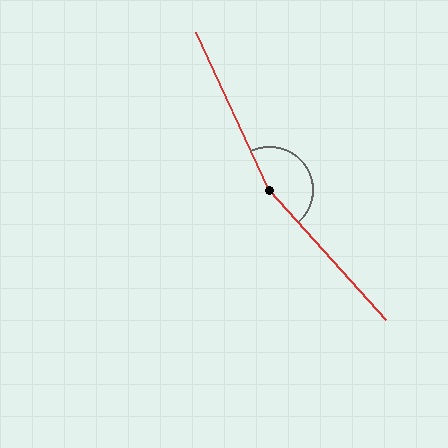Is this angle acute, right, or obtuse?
It is obtuse.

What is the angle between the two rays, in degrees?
Approximately 163 degrees.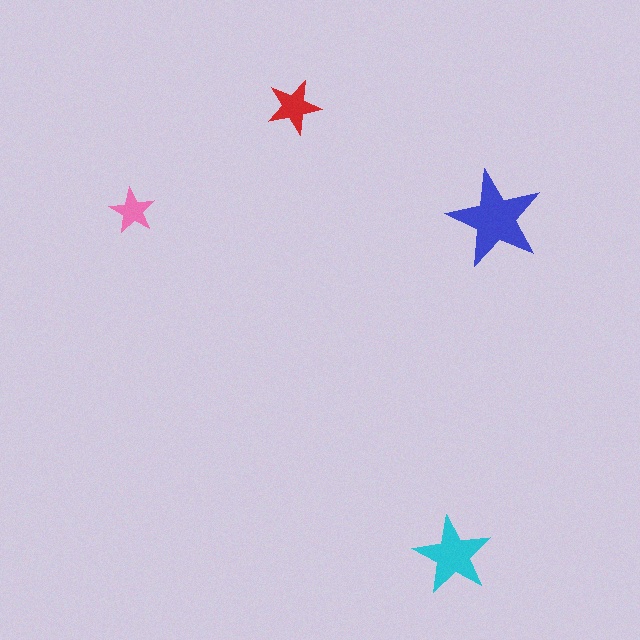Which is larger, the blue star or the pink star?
The blue one.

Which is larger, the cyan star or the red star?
The cyan one.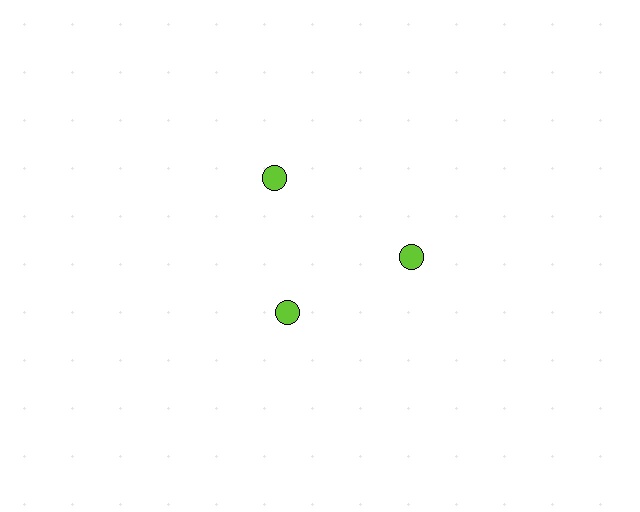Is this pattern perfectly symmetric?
No. The 3 lime circles are arranged in a ring, but one element near the 7 o'clock position is pulled inward toward the center, breaking the 3-fold rotational symmetry.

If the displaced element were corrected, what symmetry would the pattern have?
It would have 3-fold rotational symmetry — the pattern would map onto itself every 120 degrees.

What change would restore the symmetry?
The symmetry would be restored by moving it outward, back onto the ring so that all 3 circles sit at equal angles and equal distance from the center.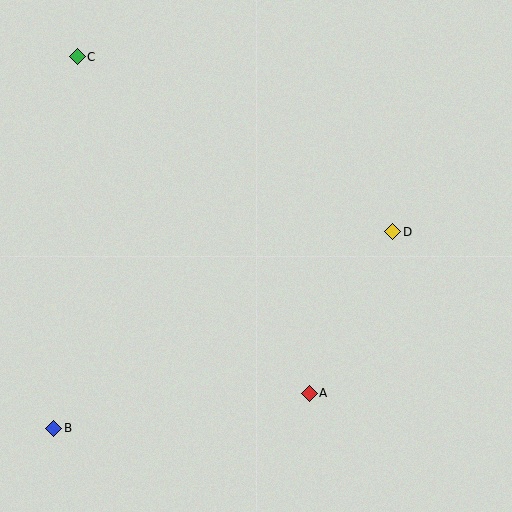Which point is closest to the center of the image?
Point D at (393, 232) is closest to the center.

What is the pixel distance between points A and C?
The distance between A and C is 408 pixels.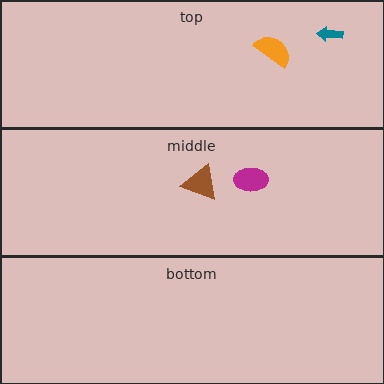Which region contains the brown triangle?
The middle region.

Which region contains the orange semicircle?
The top region.